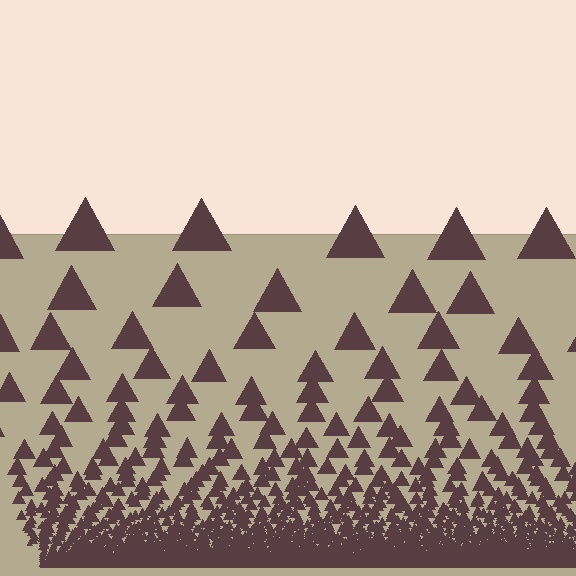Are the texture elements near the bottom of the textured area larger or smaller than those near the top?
Smaller. The gradient is inverted — elements near the bottom are smaller and denser.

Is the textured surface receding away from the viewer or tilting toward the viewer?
The surface appears to tilt toward the viewer. Texture elements get larger and sparser toward the top.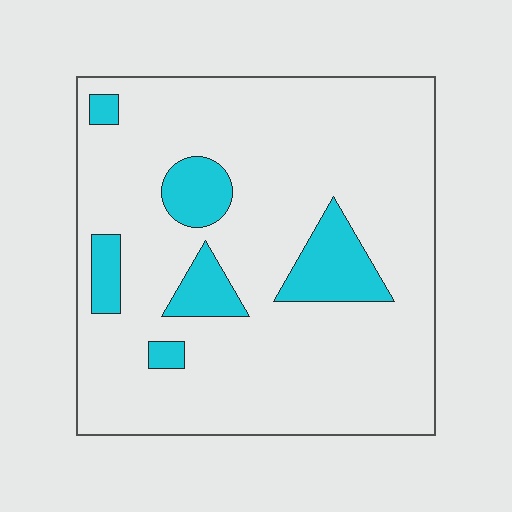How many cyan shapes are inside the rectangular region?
6.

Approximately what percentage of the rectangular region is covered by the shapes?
Approximately 15%.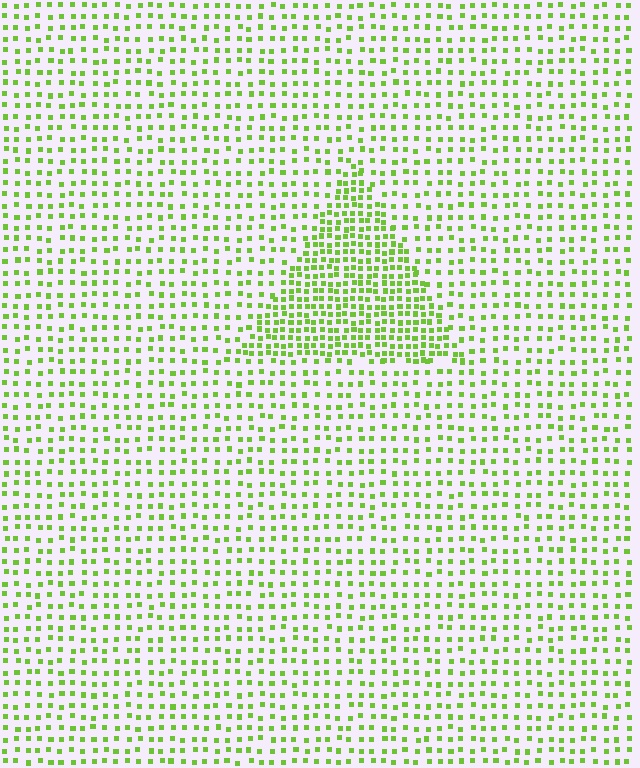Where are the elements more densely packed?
The elements are more densely packed inside the triangle boundary.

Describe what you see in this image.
The image contains small lime elements arranged at two different densities. A triangle-shaped region is visible where the elements are more densely packed than the surrounding area.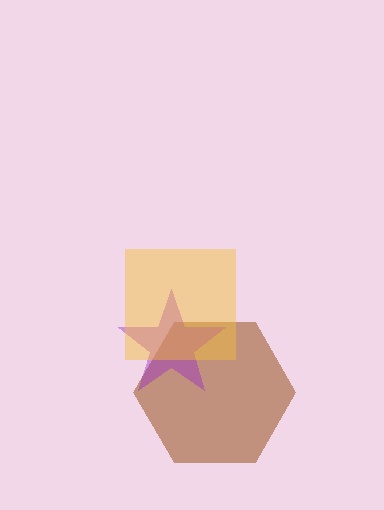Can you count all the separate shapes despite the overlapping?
Yes, there are 3 separate shapes.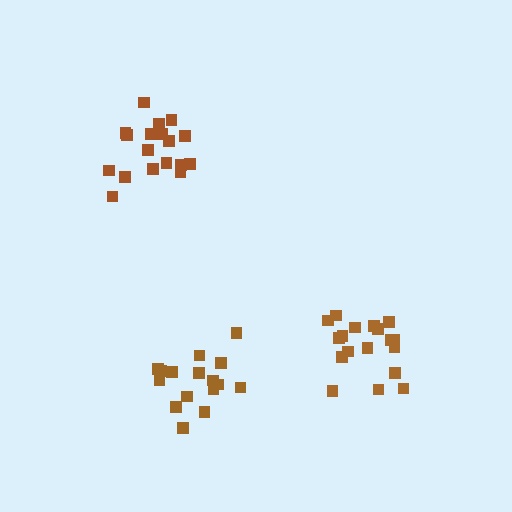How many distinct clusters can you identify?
There are 3 distinct clusters.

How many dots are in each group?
Group 1: 18 dots, Group 2: 18 dots, Group 3: 16 dots (52 total).